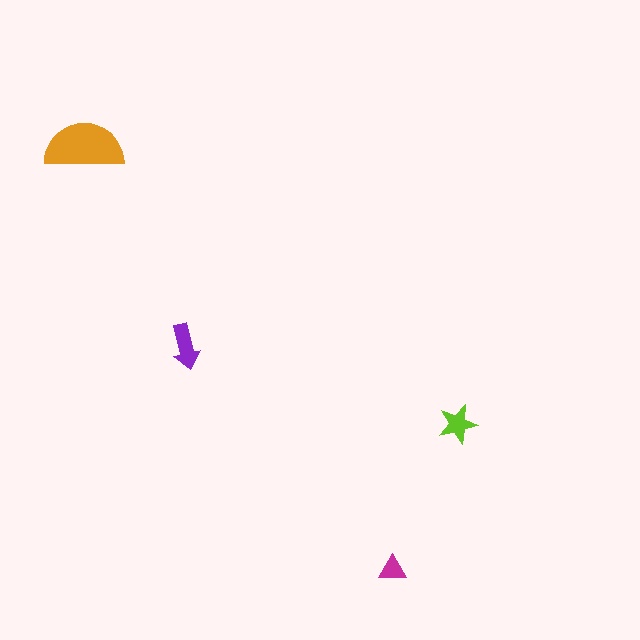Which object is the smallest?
The magenta triangle.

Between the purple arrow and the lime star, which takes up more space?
The purple arrow.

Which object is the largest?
The orange semicircle.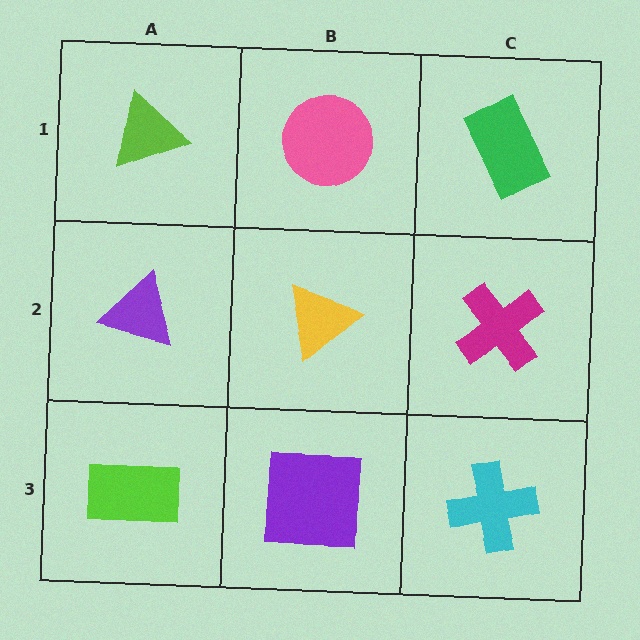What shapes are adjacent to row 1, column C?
A magenta cross (row 2, column C), a pink circle (row 1, column B).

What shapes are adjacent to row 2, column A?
A lime triangle (row 1, column A), a lime rectangle (row 3, column A), a yellow triangle (row 2, column B).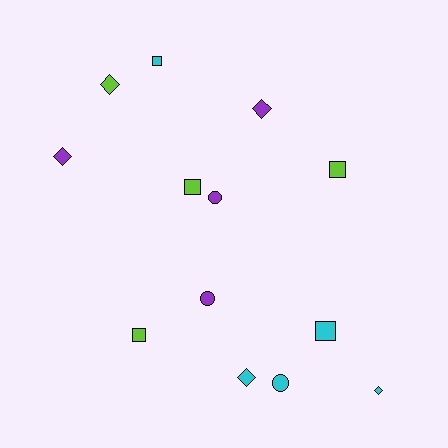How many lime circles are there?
There are no lime circles.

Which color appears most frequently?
Cyan, with 5 objects.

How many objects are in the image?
There are 13 objects.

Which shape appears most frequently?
Square, with 5 objects.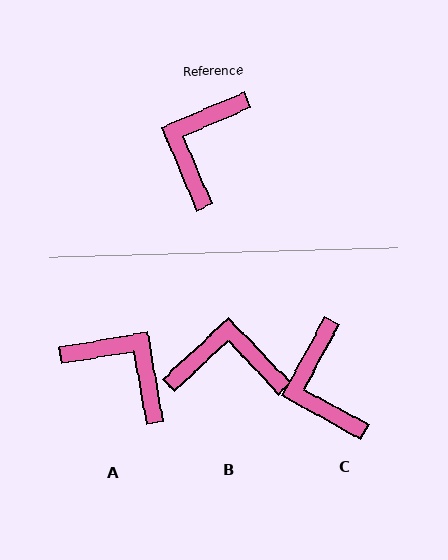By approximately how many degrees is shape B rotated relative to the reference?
Approximately 70 degrees clockwise.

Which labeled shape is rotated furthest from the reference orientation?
A, about 104 degrees away.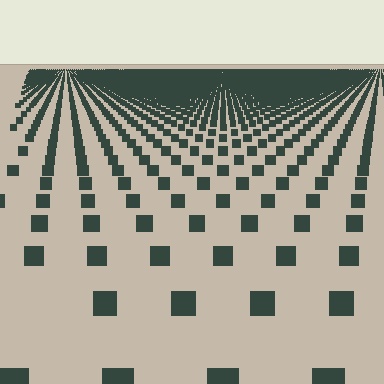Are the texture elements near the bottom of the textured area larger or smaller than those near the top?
Larger. Near the bottom, elements are closer to the viewer and appear at a bigger on-screen size.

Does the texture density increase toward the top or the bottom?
Density increases toward the top.